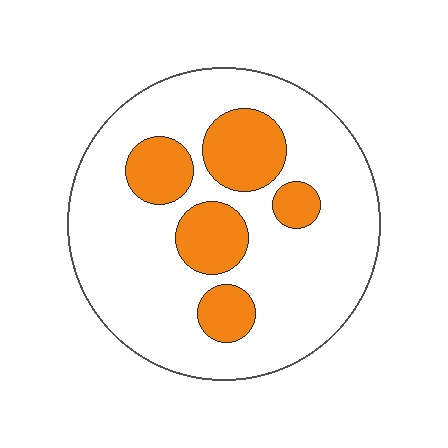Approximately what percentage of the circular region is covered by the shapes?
Approximately 25%.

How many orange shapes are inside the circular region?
5.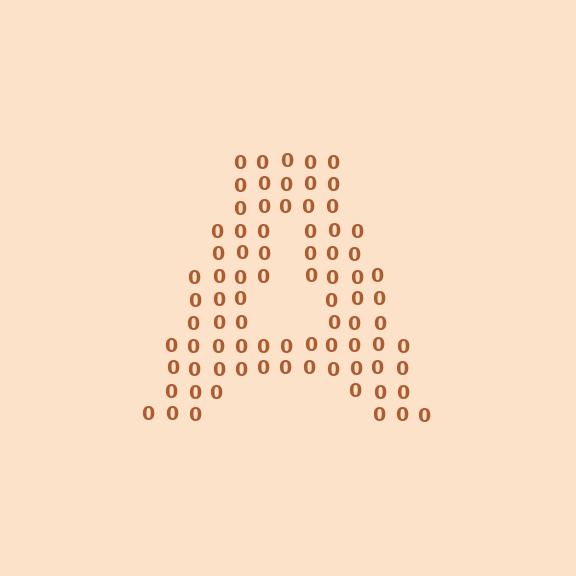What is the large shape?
The large shape is the letter A.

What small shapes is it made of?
It is made of small digit 0's.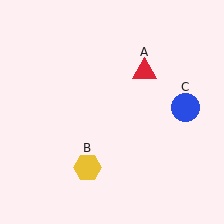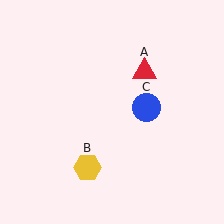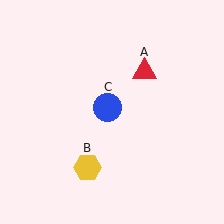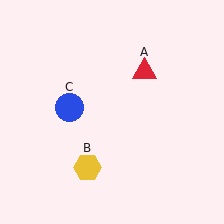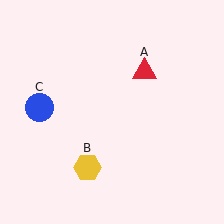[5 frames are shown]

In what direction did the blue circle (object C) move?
The blue circle (object C) moved left.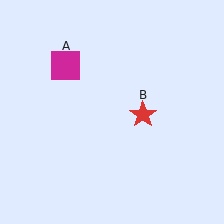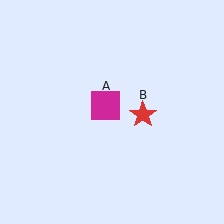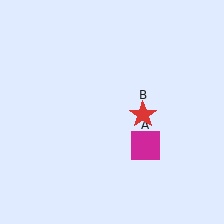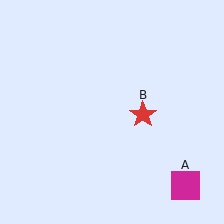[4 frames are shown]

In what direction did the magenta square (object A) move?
The magenta square (object A) moved down and to the right.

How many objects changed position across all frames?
1 object changed position: magenta square (object A).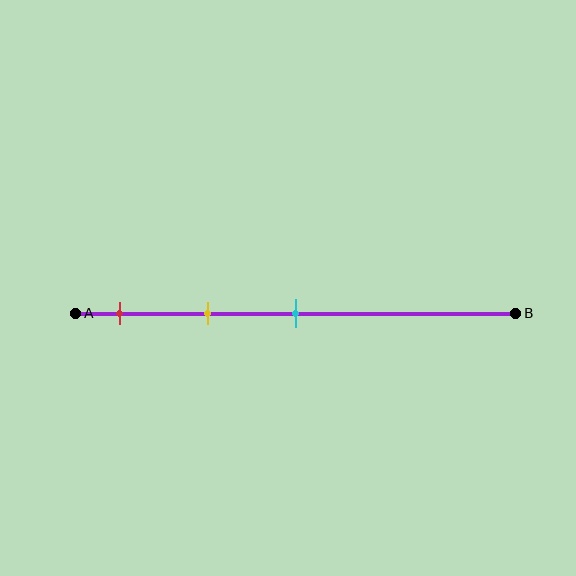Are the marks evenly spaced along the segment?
Yes, the marks are approximately evenly spaced.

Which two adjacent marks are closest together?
The red and yellow marks are the closest adjacent pair.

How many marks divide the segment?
There are 3 marks dividing the segment.